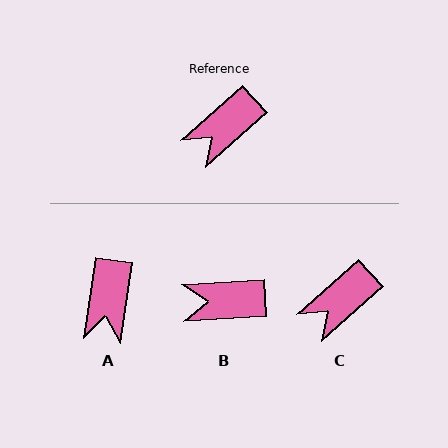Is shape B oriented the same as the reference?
No, it is off by about 39 degrees.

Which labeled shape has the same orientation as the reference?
C.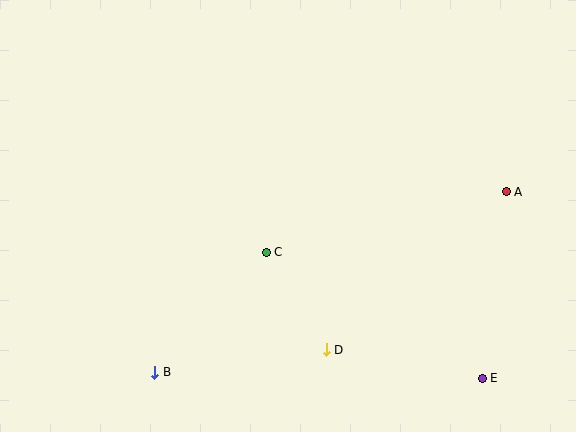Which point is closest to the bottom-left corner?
Point B is closest to the bottom-left corner.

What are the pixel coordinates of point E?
Point E is at (482, 378).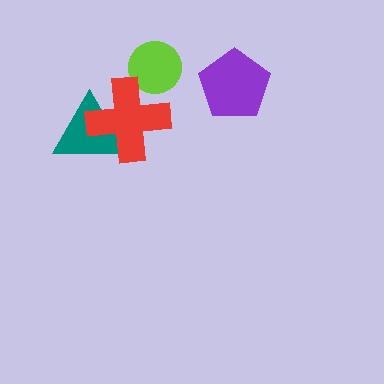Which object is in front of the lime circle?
The red cross is in front of the lime circle.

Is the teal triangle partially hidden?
Yes, it is partially covered by another shape.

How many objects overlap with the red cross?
2 objects overlap with the red cross.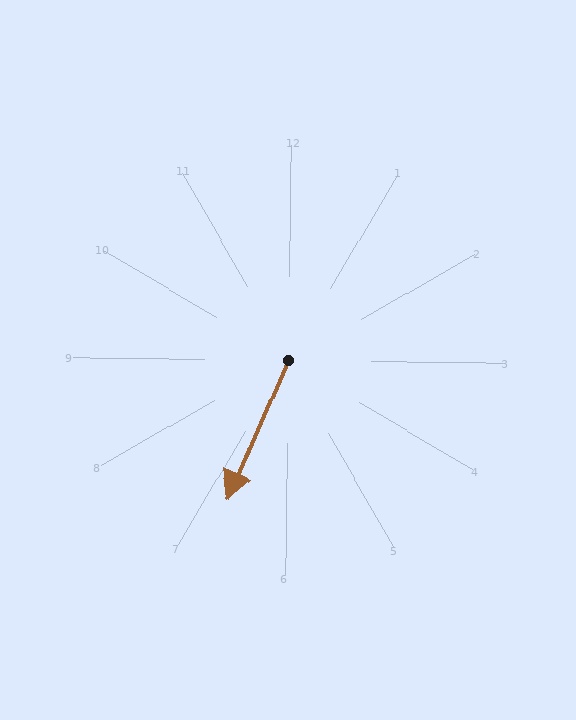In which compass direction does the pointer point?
Southwest.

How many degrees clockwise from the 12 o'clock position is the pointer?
Approximately 203 degrees.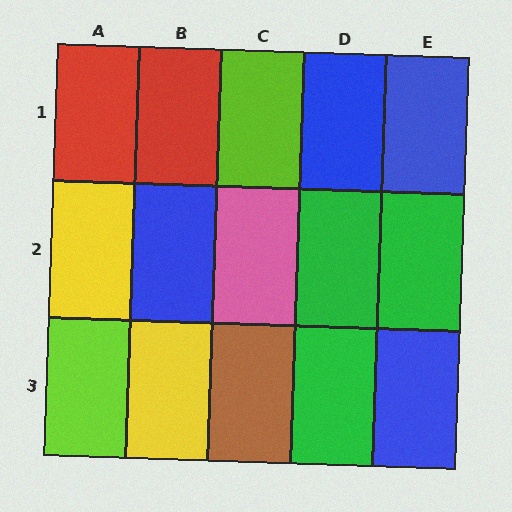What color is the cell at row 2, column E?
Green.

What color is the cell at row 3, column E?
Blue.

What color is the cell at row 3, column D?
Green.